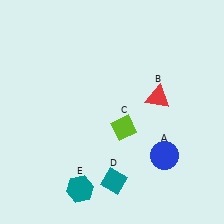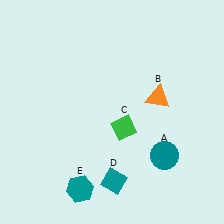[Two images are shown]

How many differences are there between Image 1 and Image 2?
There are 3 differences between the two images.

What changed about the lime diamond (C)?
In Image 1, C is lime. In Image 2, it changed to green.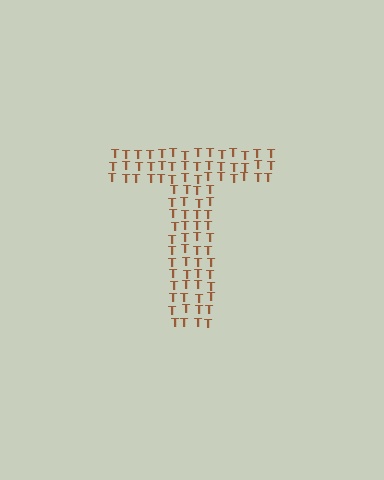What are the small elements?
The small elements are letter T's.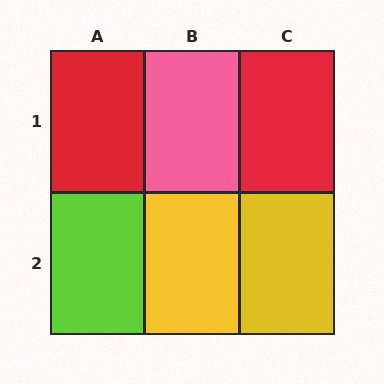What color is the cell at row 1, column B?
Pink.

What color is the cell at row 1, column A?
Red.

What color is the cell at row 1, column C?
Red.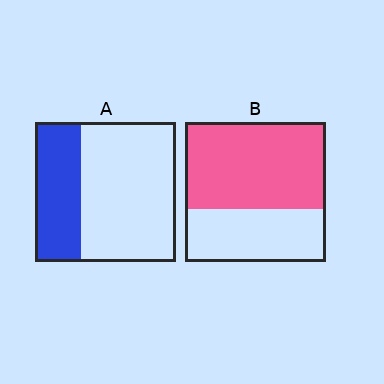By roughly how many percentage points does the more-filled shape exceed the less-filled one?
By roughly 30 percentage points (B over A).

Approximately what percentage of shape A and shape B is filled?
A is approximately 35% and B is approximately 60%.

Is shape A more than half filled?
No.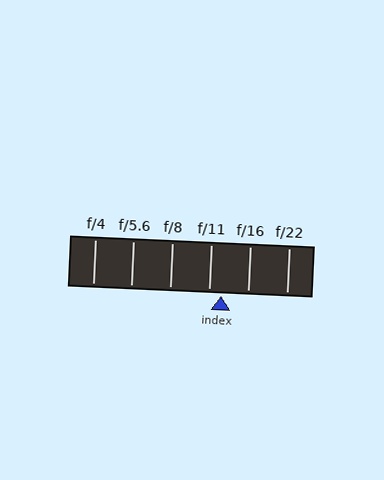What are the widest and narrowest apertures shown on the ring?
The widest aperture shown is f/4 and the narrowest is f/22.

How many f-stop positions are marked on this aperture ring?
There are 6 f-stop positions marked.